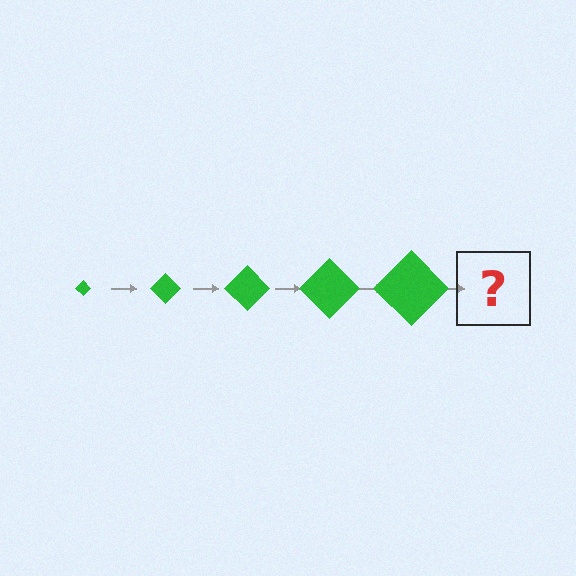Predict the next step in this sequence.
The next step is a green diamond, larger than the previous one.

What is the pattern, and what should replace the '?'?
The pattern is that the diamond gets progressively larger each step. The '?' should be a green diamond, larger than the previous one.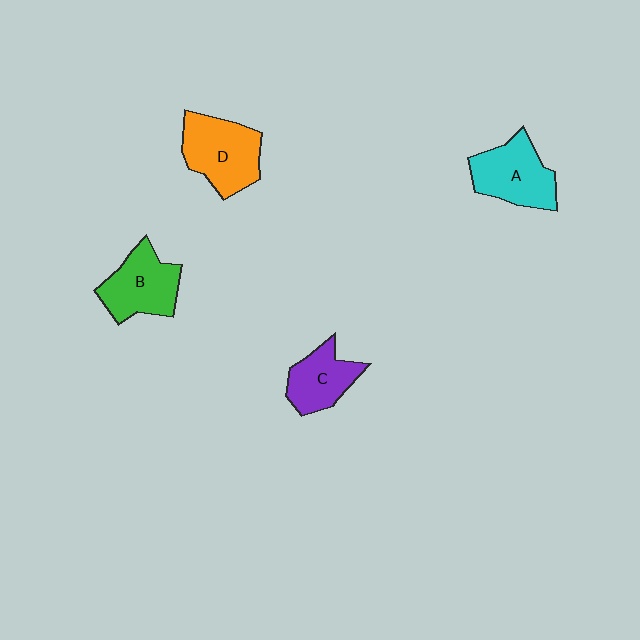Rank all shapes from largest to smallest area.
From largest to smallest: D (orange), A (cyan), B (green), C (purple).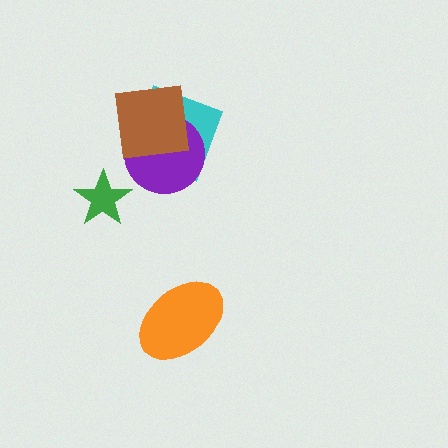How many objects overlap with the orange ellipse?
0 objects overlap with the orange ellipse.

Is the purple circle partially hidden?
Yes, it is partially covered by another shape.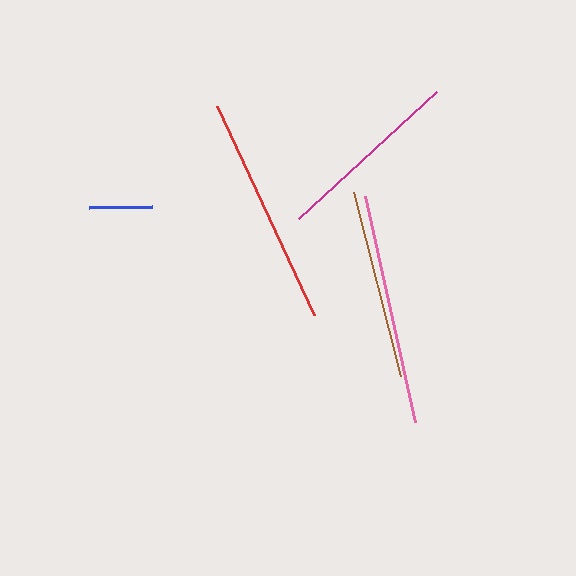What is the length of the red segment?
The red segment is approximately 230 pixels long.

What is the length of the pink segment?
The pink segment is approximately 231 pixels long.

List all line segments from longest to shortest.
From longest to shortest: pink, red, brown, magenta, blue.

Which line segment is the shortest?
The blue line is the shortest at approximately 64 pixels.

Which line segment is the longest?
The pink line is the longest at approximately 231 pixels.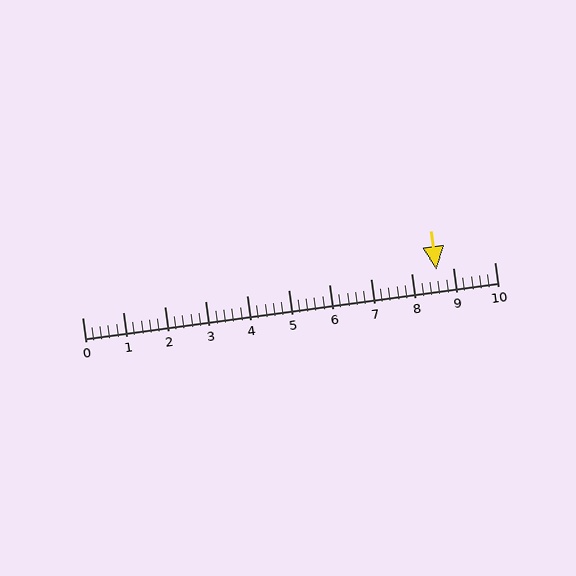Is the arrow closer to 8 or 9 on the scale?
The arrow is closer to 9.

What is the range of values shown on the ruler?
The ruler shows values from 0 to 10.